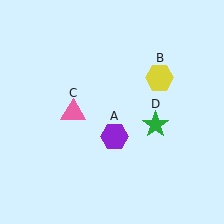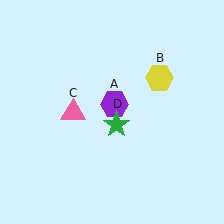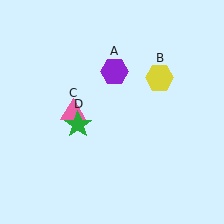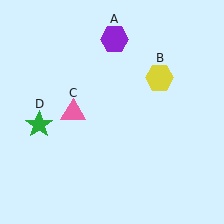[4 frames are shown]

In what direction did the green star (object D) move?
The green star (object D) moved left.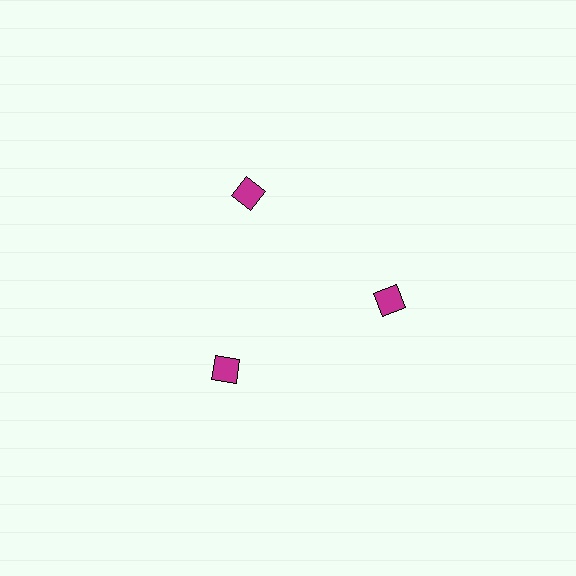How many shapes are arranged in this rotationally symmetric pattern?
There are 3 shapes, arranged in 3 groups of 1.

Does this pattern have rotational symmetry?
Yes, this pattern has 3-fold rotational symmetry. It looks the same after rotating 120 degrees around the center.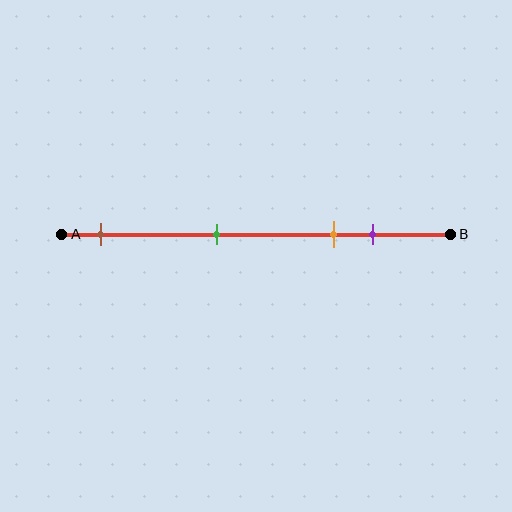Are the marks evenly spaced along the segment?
No, the marks are not evenly spaced.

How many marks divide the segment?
There are 4 marks dividing the segment.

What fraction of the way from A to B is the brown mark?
The brown mark is approximately 10% (0.1) of the way from A to B.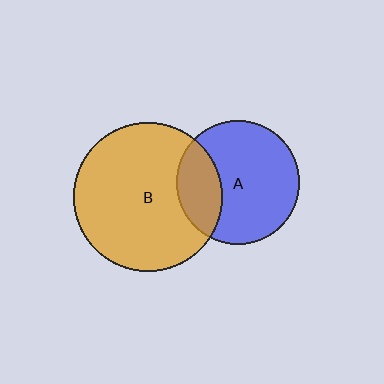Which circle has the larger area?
Circle B (orange).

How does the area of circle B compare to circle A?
Approximately 1.5 times.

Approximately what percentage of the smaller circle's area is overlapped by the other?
Approximately 25%.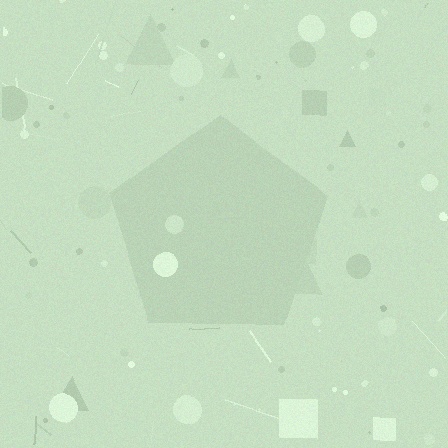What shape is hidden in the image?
A pentagon is hidden in the image.